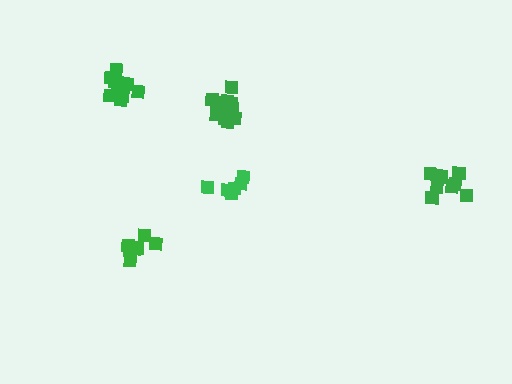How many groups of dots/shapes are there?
There are 5 groups.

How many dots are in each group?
Group 1: 11 dots, Group 2: 7 dots, Group 3: 6 dots, Group 4: 9 dots, Group 5: 12 dots (45 total).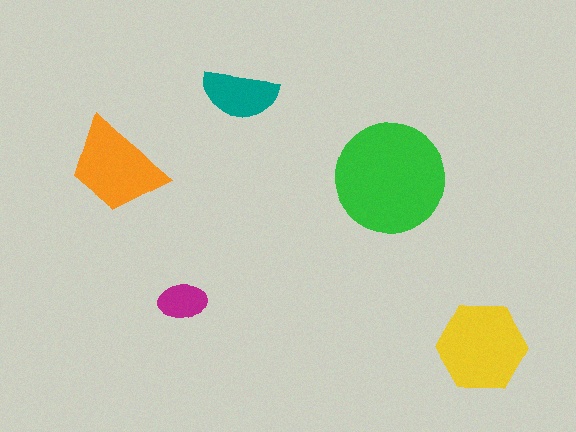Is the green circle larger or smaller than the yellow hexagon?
Larger.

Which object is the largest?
The green circle.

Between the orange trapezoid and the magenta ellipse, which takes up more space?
The orange trapezoid.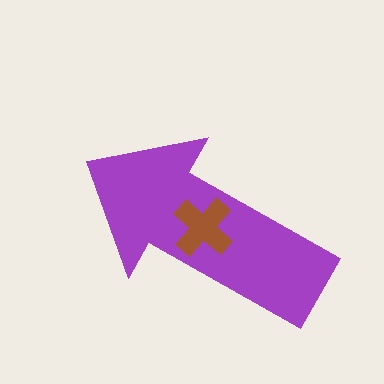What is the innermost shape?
The brown cross.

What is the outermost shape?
The purple arrow.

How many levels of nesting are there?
2.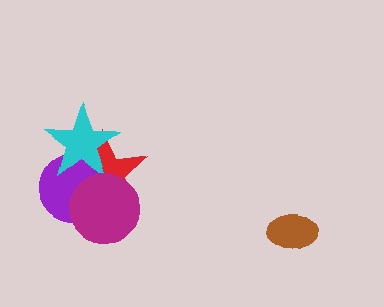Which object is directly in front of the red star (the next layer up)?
The purple circle is directly in front of the red star.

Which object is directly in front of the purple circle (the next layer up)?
The cyan star is directly in front of the purple circle.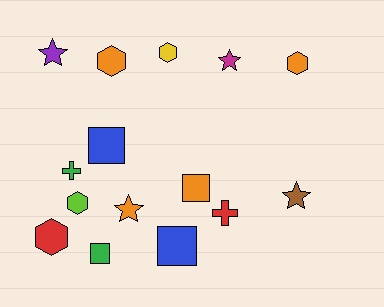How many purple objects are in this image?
There is 1 purple object.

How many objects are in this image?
There are 15 objects.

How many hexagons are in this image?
There are 5 hexagons.